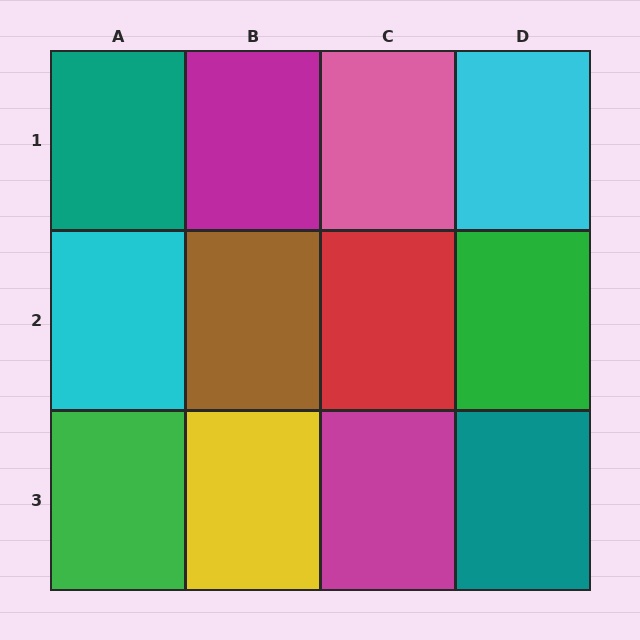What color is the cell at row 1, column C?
Pink.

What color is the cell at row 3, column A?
Green.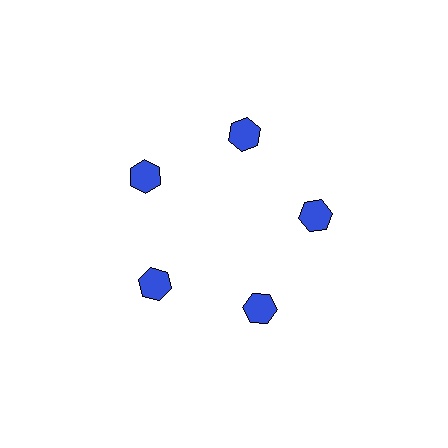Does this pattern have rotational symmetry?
Yes, this pattern has 5-fold rotational symmetry. It looks the same after rotating 72 degrees around the center.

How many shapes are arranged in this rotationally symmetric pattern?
There are 5 shapes, arranged in 5 groups of 1.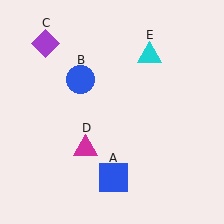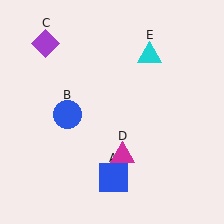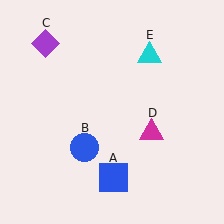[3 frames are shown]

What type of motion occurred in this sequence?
The blue circle (object B), magenta triangle (object D) rotated counterclockwise around the center of the scene.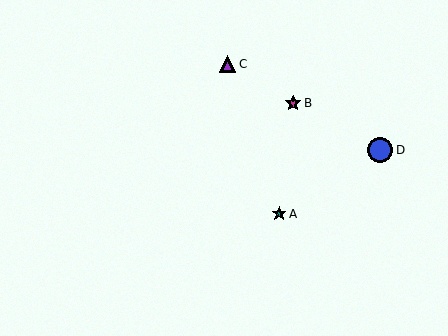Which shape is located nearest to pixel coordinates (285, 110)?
The magenta star (labeled B) at (293, 103) is nearest to that location.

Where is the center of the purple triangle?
The center of the purple triangle is at (228, 64).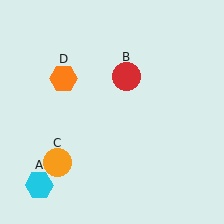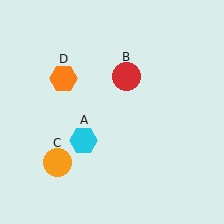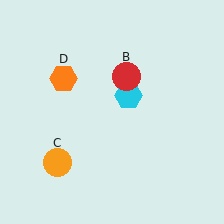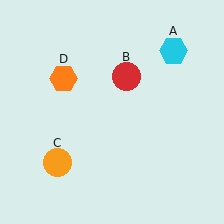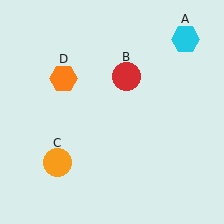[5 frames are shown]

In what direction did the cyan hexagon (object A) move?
The cyan hexagon (object A) moved up and to the right.